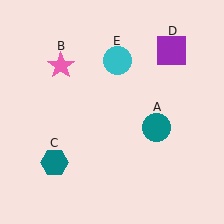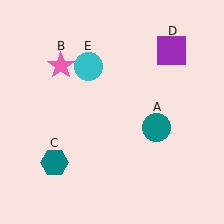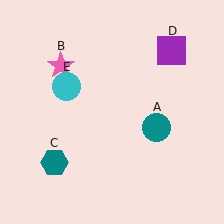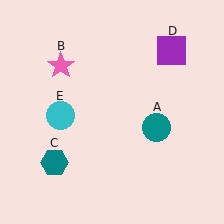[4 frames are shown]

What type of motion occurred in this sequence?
The cyan circle (object E) rotated counterclockwise around the center of the scene.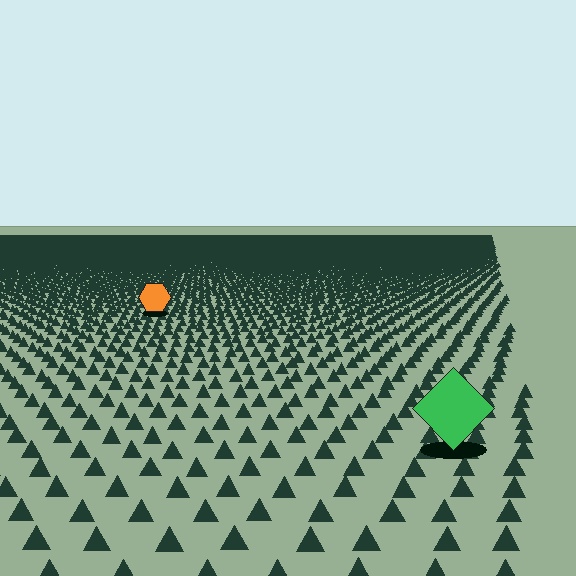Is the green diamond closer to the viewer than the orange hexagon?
Yes. The green diamond is closer — you can tell from the texture gradient: the ground texture is coarser near it.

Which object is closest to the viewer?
The green diamond is closest. The texture marks near it are larger and more spread out.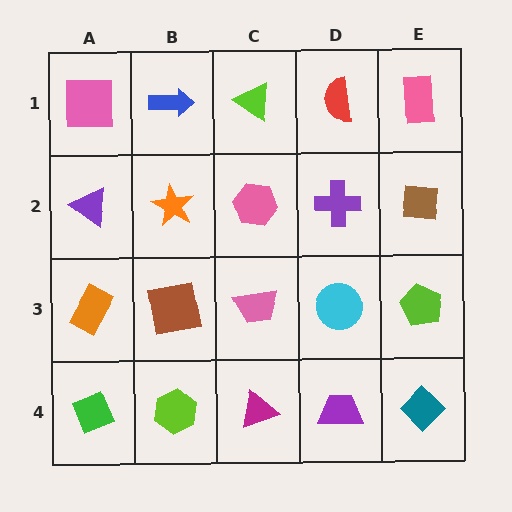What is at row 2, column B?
An orange star.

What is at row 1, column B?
A blue arrow.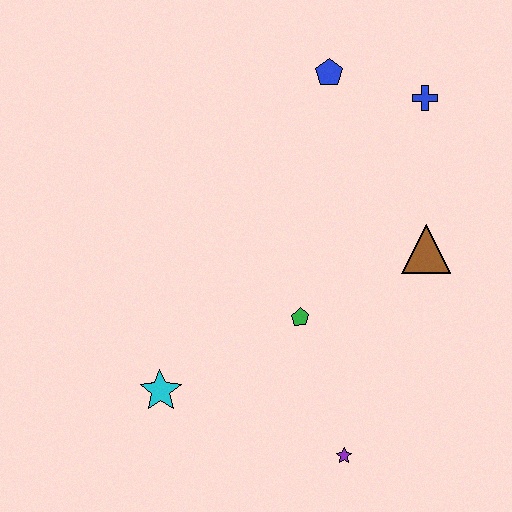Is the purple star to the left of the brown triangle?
Yes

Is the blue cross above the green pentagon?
Yes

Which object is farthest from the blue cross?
The cyan star is farthest from the blue cross.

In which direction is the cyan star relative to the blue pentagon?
The cyan star is below the blue pentagon.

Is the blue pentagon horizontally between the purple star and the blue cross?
No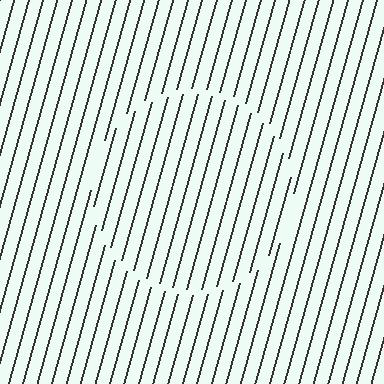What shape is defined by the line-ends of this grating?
An illusory circle. The interior of the shape contains the same grating, shifted by half a period — the contour is defined by the phase discontinuity where line-ends from the inner and outer gratings abut.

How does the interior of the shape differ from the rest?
The interior of the shape contains the same grating, shifted by half a period — the contour is defined by the phase discontinuity where line-ends from the inner and outer gratings abut.